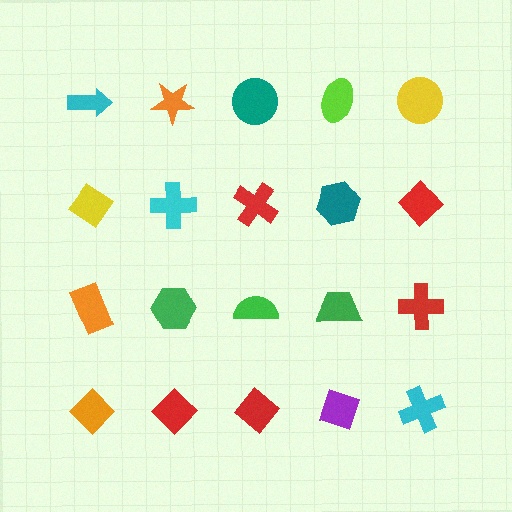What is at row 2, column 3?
A red cross.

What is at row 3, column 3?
A green semicircle.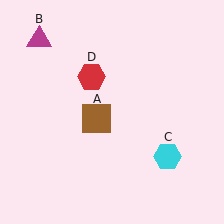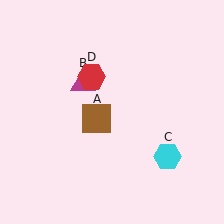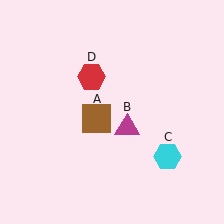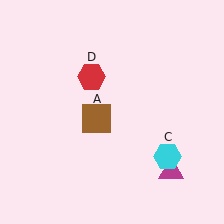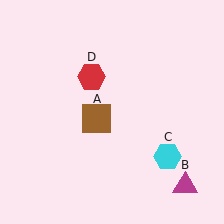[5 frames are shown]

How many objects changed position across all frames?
1 object changed position: magenta triangle (object B).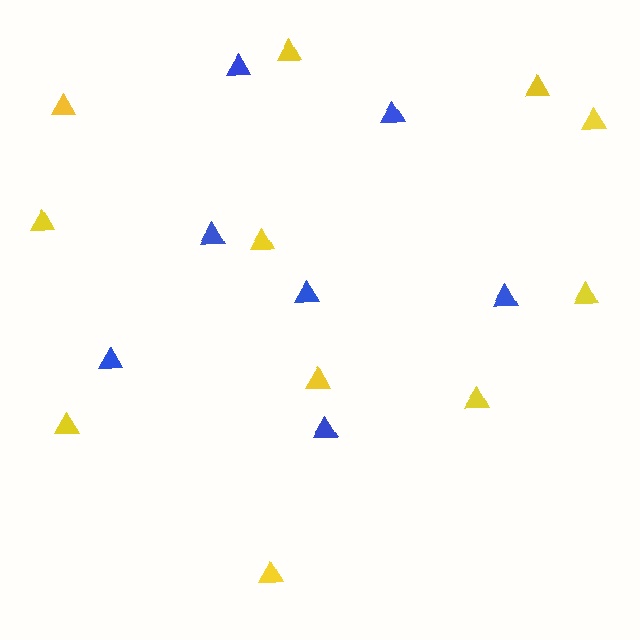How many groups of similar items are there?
There are 2 groups: one group of blue triangles (7) and one group of yellow triangles (11).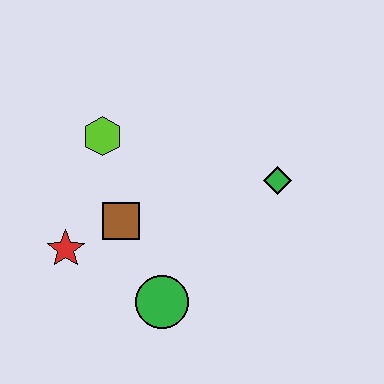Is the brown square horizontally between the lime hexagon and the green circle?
Yes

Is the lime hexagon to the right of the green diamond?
No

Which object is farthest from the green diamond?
The red star is farthest from the green diamond.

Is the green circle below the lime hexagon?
Yes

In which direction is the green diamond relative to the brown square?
The green diamond is to the right of the brown square.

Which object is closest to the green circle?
The brown square is closest to the green circle.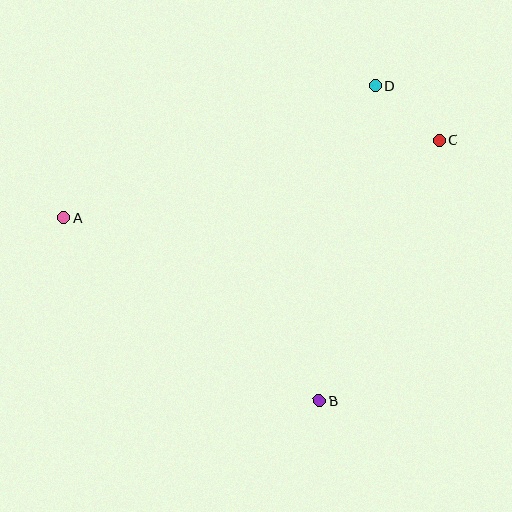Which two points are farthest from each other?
Points A and C are farthest from each other.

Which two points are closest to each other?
Points C and D are closest to each other.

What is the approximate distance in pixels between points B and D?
The distance between B and D is approximately 320 pixels.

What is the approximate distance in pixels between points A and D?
The distance between A and D is approximately 338 pixels.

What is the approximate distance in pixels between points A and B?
The distance between A and B is approximately 314 pixels.